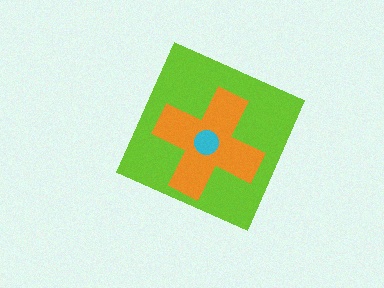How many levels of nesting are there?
3.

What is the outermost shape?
The lime diamond.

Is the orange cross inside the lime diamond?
Yes.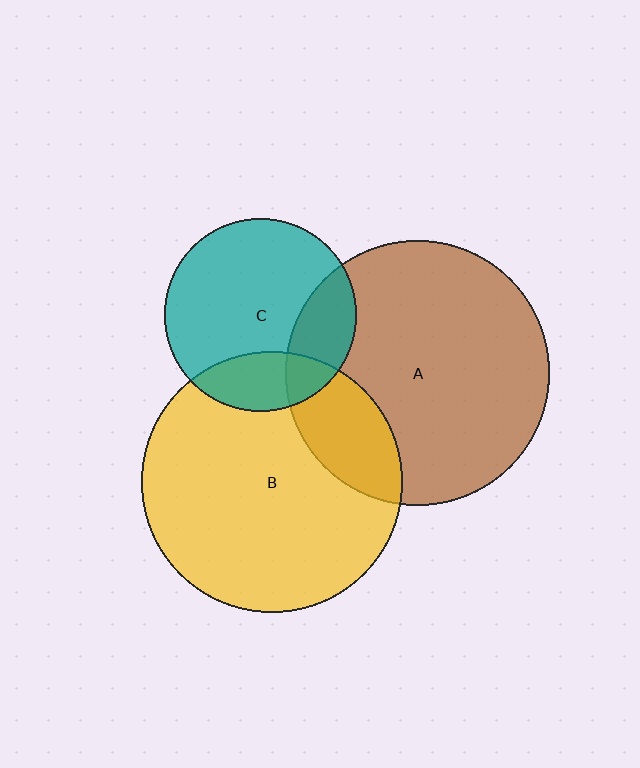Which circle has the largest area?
Circle A (brown).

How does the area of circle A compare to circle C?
Approximately 1.9 times.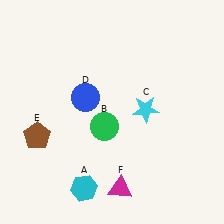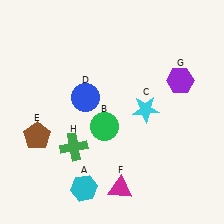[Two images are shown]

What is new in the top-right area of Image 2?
A purple hexagon (G) was added in the top-right area of Image 2.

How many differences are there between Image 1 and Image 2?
There are 2 differences between the two images.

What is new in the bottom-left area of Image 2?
A green cross (H) was added in the bottom-left area of Image 2.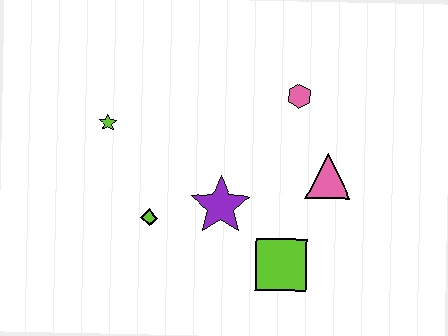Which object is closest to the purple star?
The lime diamond is closest to the purple star.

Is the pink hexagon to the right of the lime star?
Yes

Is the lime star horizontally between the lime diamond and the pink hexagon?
No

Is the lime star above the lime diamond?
Yes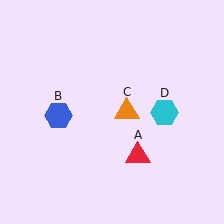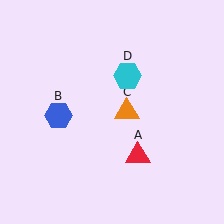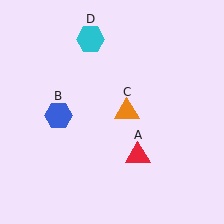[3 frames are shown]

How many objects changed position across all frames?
1 object changed position: cyan hexagon (object D).